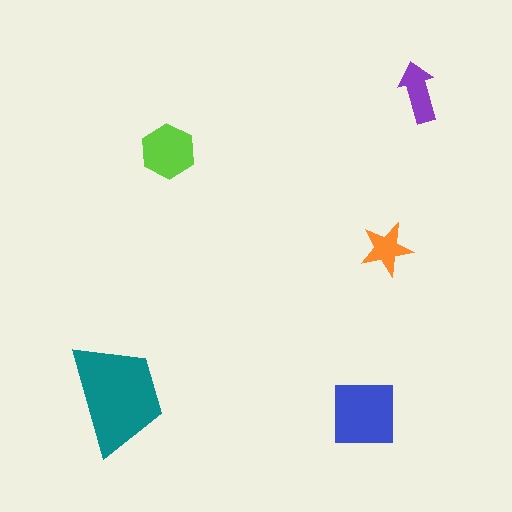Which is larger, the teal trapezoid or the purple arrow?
The teal trapezoid.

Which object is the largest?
The teal trapezoid.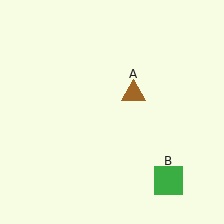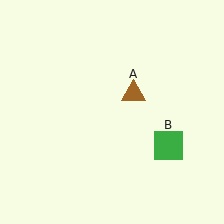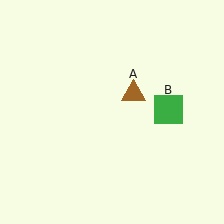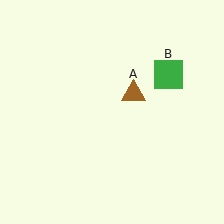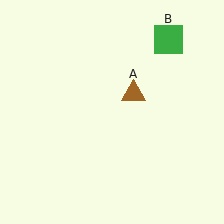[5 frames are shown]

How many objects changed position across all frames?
1 object changed position: green square (object B).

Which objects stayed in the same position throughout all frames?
Brown triangle (object A) remained stationary.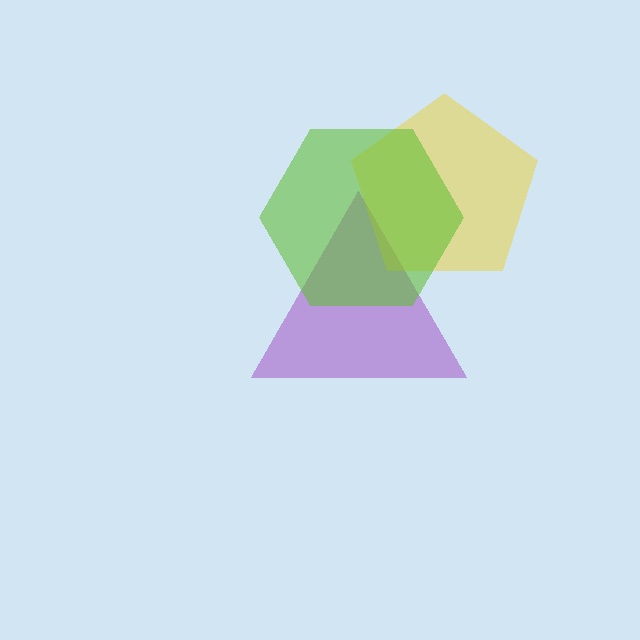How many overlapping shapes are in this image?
There are 3 overlapping shapes in the image.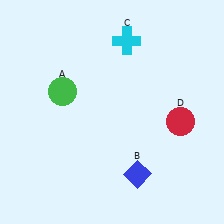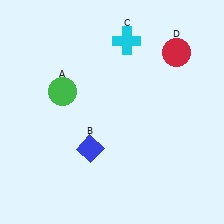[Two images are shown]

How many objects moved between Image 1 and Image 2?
2 objects moved between the two images.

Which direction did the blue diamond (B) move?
The blue diamond (B) moved left.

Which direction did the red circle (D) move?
The red circle (D) moved up.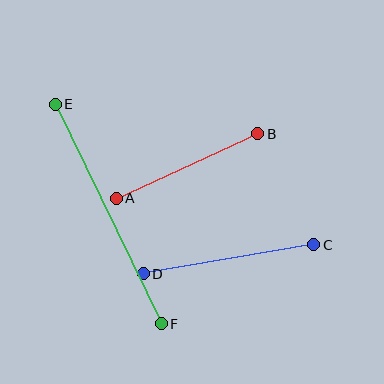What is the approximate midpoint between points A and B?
The midpoint is at approximately (187, 166) pixels.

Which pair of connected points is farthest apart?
Points E and F are farthest apart.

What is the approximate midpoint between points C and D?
The midpoint is at approximately (228, 259) pixels.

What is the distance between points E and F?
The distance is approximately 244 pixels.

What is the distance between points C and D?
The distance is approximately 173 pixels.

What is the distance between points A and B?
The distance is approximately 156 pixels.